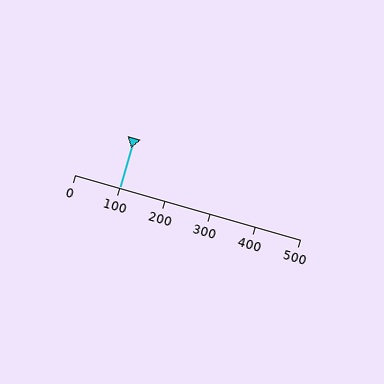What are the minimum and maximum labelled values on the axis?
The axis runs from 0 to 500.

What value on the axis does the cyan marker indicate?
The marker indicates approximately 100.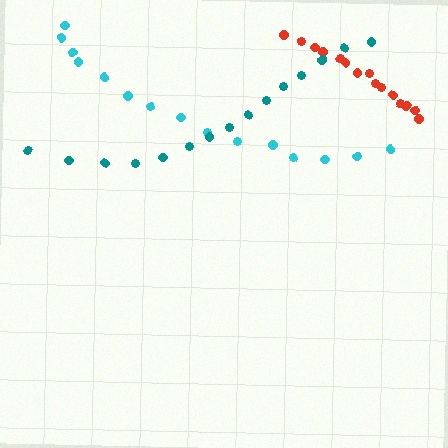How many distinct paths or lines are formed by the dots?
There are 3 distinct paths.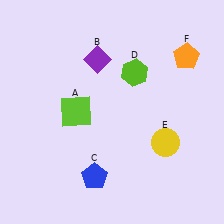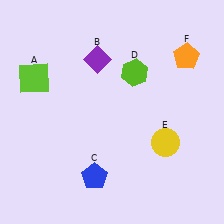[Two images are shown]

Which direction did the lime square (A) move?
The lime square (A) moved left.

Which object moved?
The lime square (A) moved left.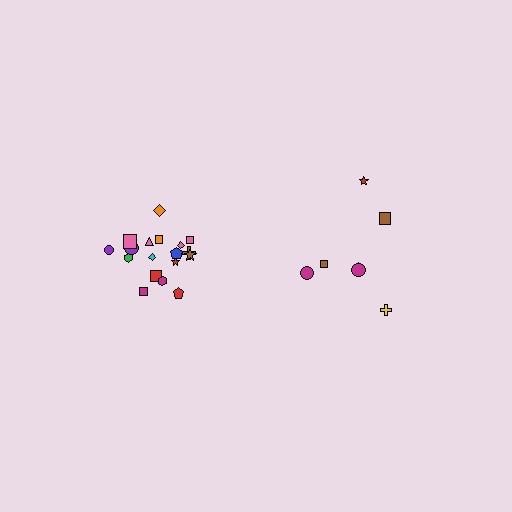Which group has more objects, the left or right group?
The left group.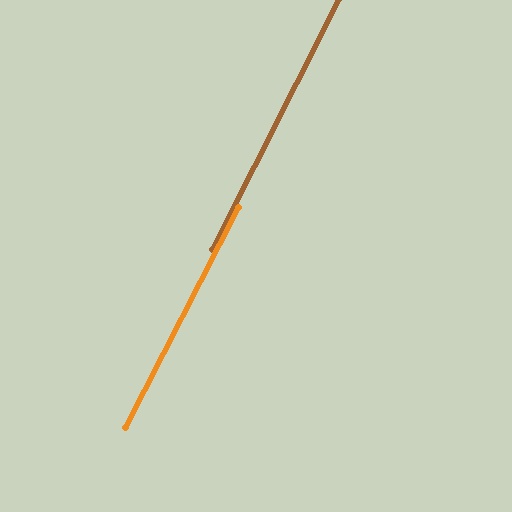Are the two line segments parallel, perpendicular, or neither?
Parallel — their directions differ by only 0.5°.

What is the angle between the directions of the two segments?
Approximately 1 degree.